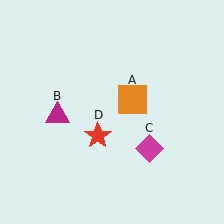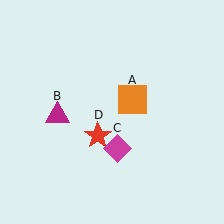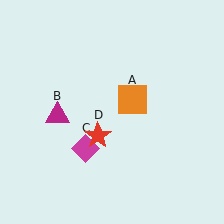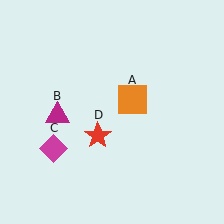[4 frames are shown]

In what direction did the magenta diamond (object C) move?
The magenta diamond (object C) moved left.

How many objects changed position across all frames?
1 object changed position: magenta diamond (object C).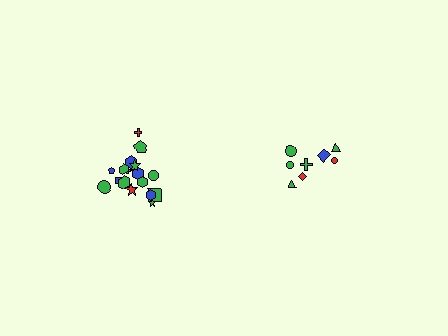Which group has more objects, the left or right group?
The left group.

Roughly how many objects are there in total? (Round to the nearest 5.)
Roughly 25 objects in total.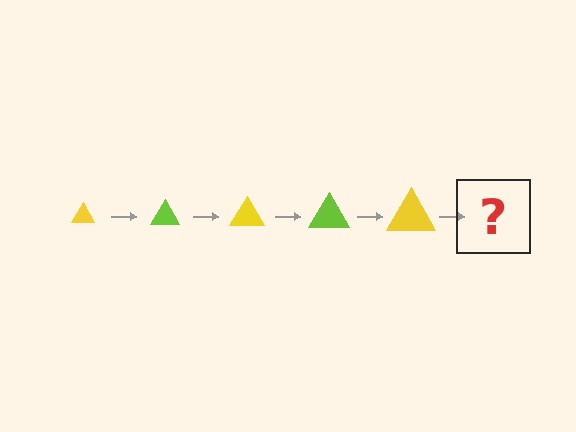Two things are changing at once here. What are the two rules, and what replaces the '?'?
The two rules are that the triangle grows larger each step and the color cycles through yellow and lime. The '?' should be a lime triangle, larger than the previous one.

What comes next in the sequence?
The next element should be a lime triangle, larger than the previous one.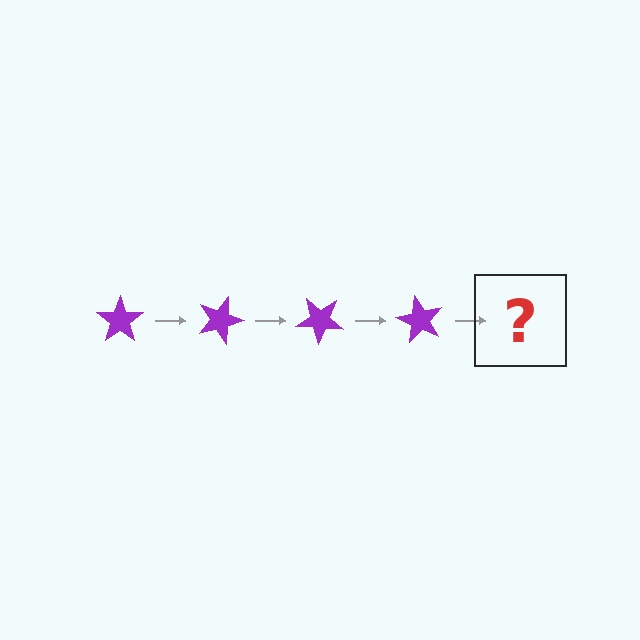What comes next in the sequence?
The next element should be a purple star rotated 80 degrees.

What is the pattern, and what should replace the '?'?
The pattern is that the star rotates 20 degrees each step. The '?' should be a purple star rotated 80 degrees.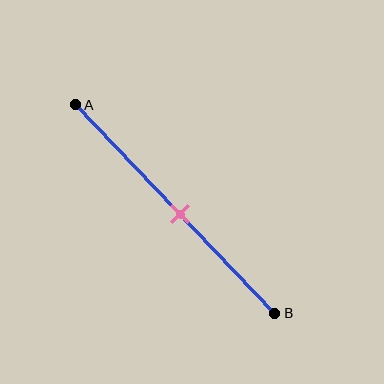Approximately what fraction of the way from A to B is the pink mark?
The pink mark is approximately 55% of the way from A to B.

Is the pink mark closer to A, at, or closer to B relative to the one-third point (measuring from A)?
The pink mark is closer to point B than the one-third point of segment AB.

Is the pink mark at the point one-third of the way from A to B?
No, the mark is at about 55% from A, not at the 33% one-third point.